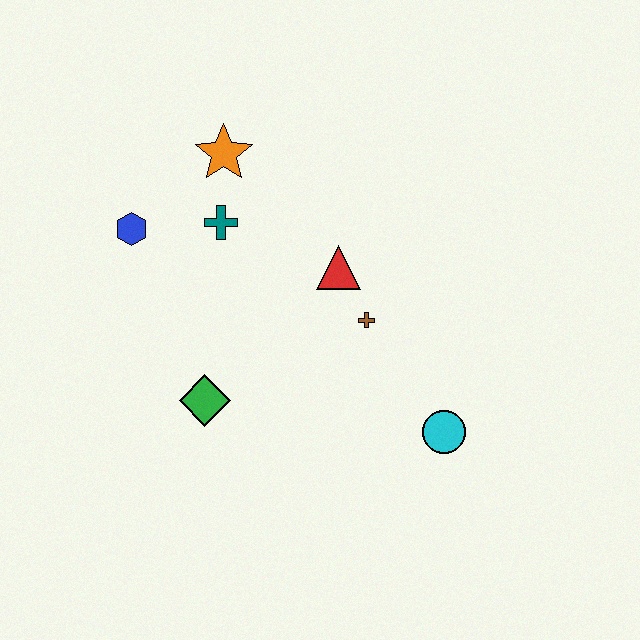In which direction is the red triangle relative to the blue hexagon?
The red triangle is to the right of the blue hexagon.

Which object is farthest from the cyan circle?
The blue hexagon is farthest from the cyan circle.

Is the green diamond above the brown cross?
No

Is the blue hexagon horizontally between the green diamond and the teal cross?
No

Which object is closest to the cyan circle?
The brown cross is closest to the cyan circle.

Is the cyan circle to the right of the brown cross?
Yes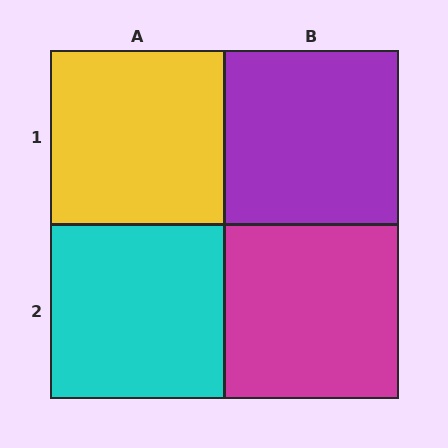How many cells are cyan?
1 cell is cyan.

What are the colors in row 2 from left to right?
Cyan, magenta.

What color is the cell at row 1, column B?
Purple.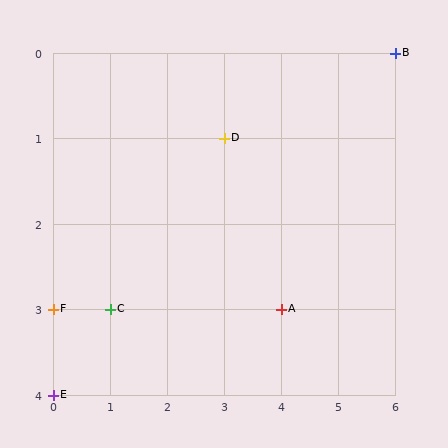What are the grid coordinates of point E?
Point E is at grid coordinates (0, 4).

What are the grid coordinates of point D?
Point D is at grid coordinates (3, 1).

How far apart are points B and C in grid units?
Points B and C are 5 columns and 3 rows apart (about 5.8 grid units diagonally).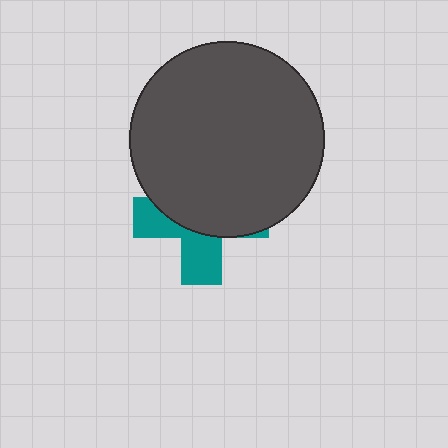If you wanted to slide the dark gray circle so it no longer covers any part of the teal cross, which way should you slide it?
Slide it up — that is the most direct way to separate the two shapes.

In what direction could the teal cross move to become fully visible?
The teal cross could move down. That would shift it out from behind the dark gray circle entirely.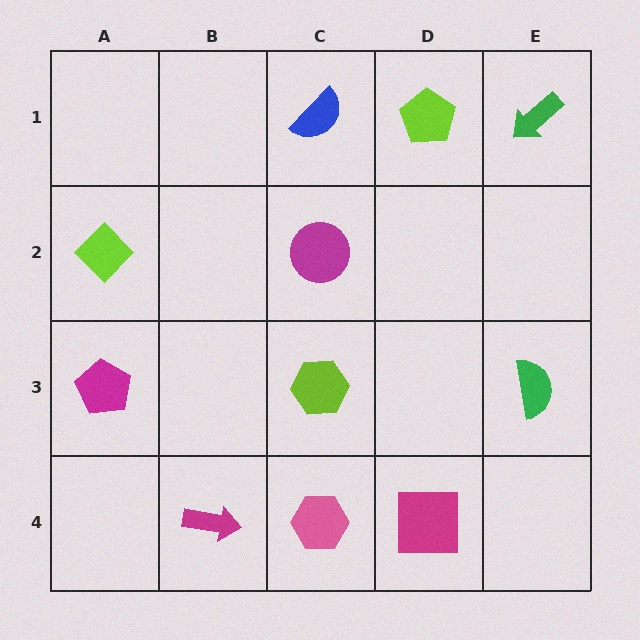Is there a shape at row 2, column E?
No, that cell is empty.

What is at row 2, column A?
A lime diamond.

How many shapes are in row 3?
3 shapes.